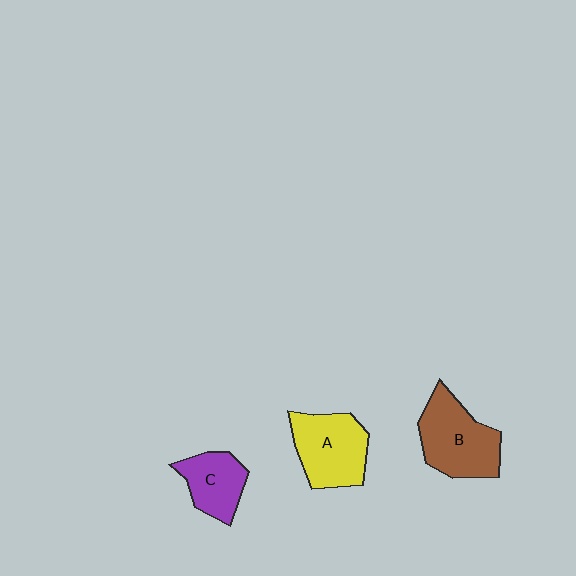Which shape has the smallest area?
Shape C (purple).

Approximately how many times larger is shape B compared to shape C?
Approximately 1.5 times.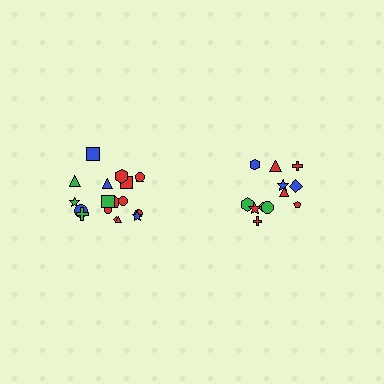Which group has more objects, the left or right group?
The left group.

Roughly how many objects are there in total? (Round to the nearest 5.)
Roughly 30 objects in total.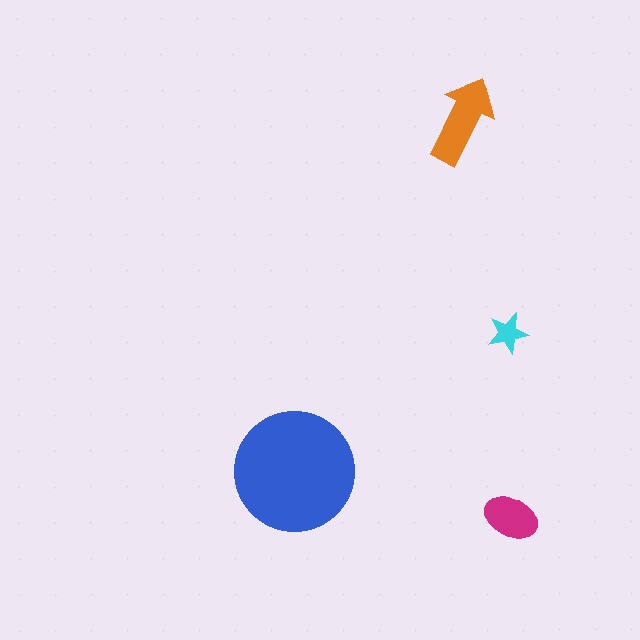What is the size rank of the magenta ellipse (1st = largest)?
3rd.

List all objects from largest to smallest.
The blue circle, the orange arrow, the magenta ellipse, the cyan star.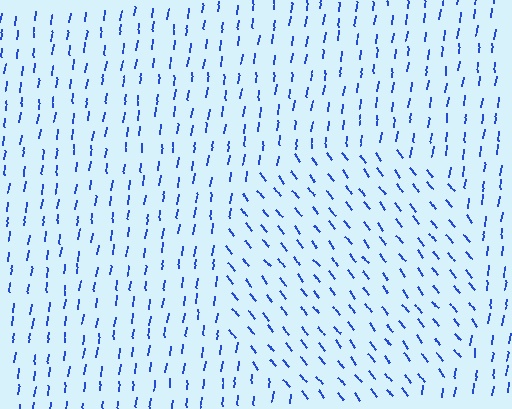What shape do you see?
I see a circle.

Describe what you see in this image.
The image is filled with small blue line segments. A circle region in the image has lines oriented differently from the surrounding lines, creating a visible texture boundary.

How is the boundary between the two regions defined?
The boundary is defined purely by a change in line orientation (approximately 45 degrees difference). All lines are the same color and thickness.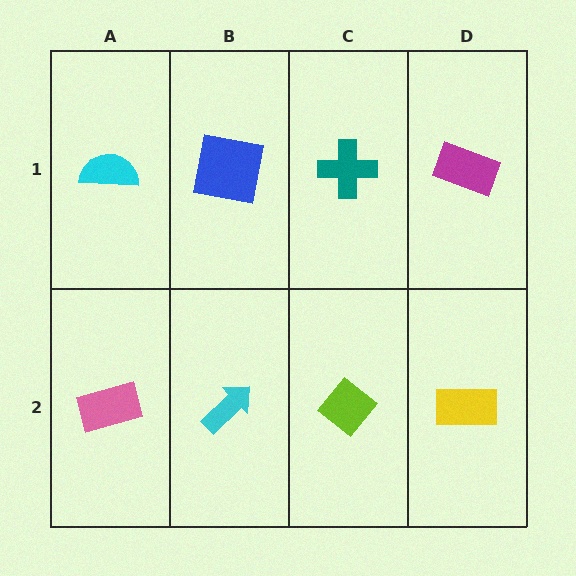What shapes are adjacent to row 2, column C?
A teal cross (row 1, column C), a cyan arrow (row 2, column B), a yellow rectangle (row 2, column D).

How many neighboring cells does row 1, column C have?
3.